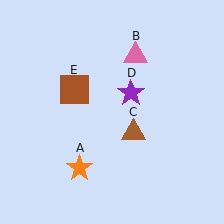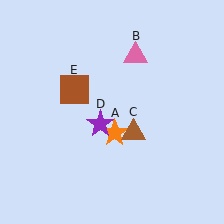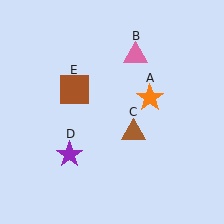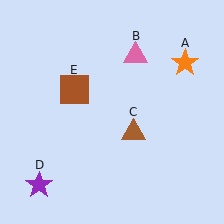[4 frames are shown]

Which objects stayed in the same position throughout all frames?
Pink triangle (object B) and brown triangle (object C) and brown square (object E) remained stationary.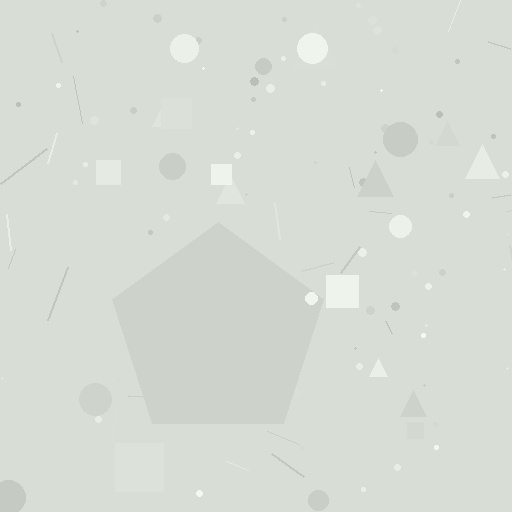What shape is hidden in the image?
A pentagon is hidden in the image.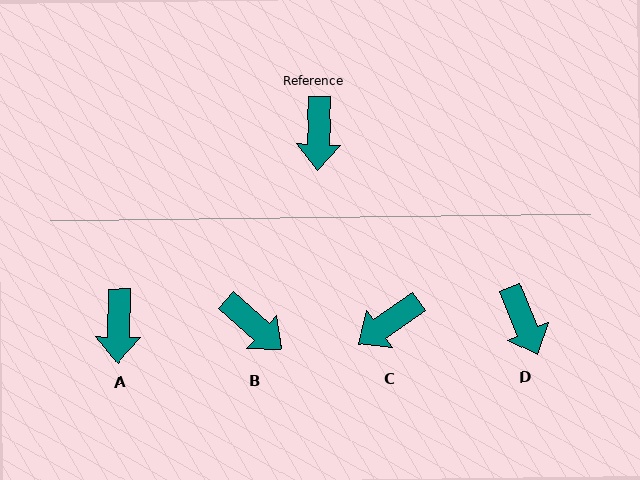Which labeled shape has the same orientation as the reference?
A.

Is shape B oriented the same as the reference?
No, it is off by about 50 degrees.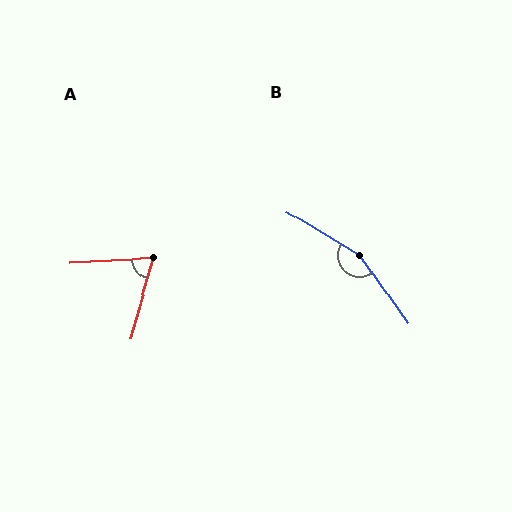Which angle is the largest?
B, at approximately 157 degrees.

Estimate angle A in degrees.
Approximately 71 degrees.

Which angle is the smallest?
A, at approximately 71 degrees.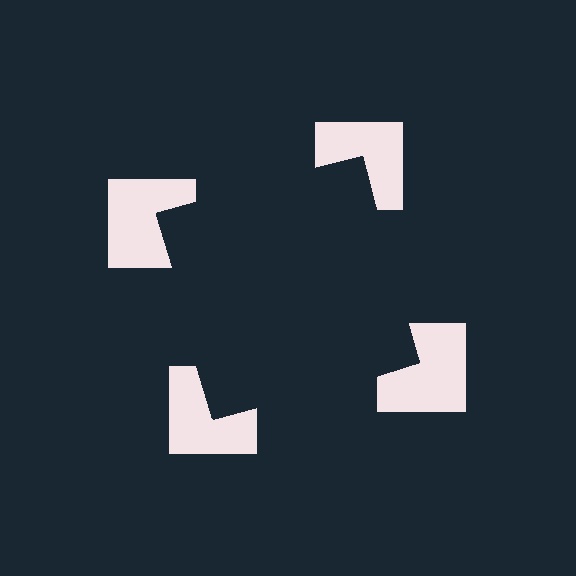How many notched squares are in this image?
There are 4 — one at each vertex of the illusory square.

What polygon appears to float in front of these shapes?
An illusory square — its edges are inferred from the aligned wedge cuts in the notched squares, not physically drawn.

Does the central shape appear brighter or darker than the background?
It typically appears slightly darker than the background, even though no actual brightness change is drawn.